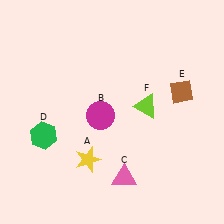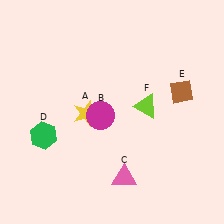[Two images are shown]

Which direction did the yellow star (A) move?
The yellow star (A) moved up.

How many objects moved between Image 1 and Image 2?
1 object moved between the two images.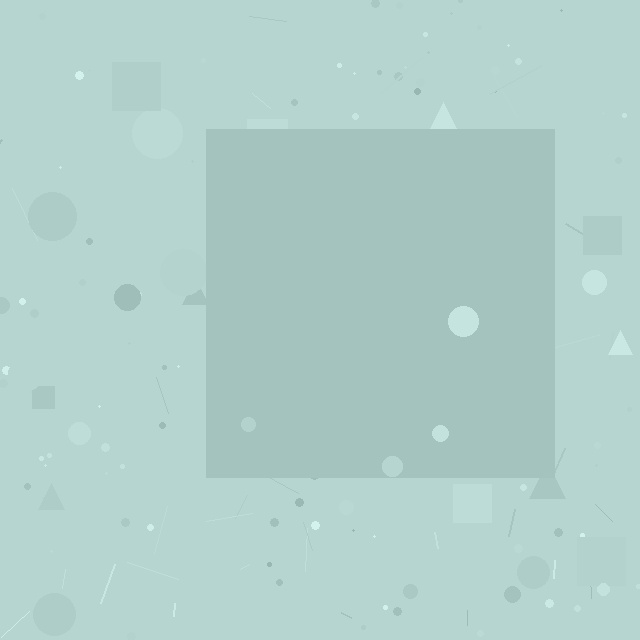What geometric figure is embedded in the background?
A square is embedded in the background.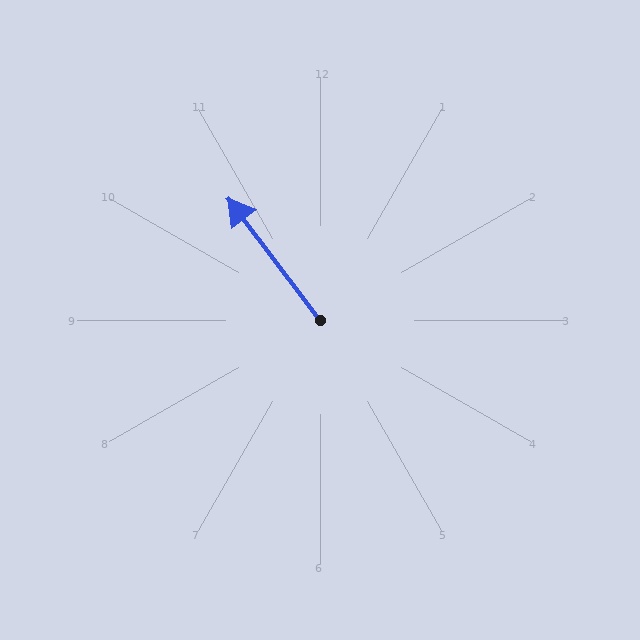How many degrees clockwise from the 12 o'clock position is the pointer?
Approximately 323 degrees.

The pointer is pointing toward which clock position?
Roughly 11 o'clock.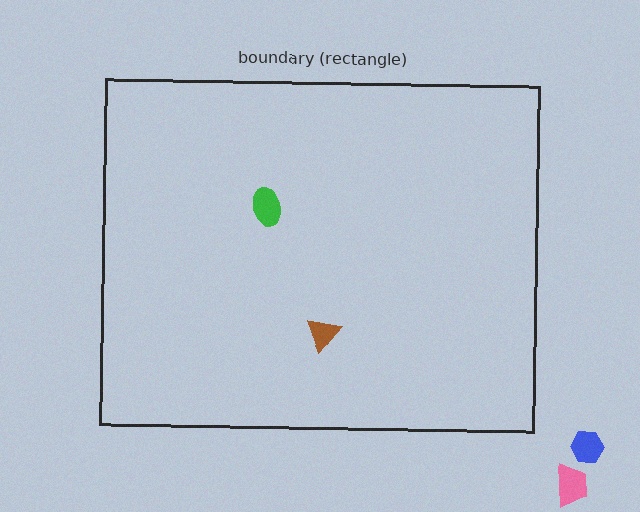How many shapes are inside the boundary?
2 inside, 2 outside.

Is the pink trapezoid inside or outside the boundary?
Outside.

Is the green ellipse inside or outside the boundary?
Inside.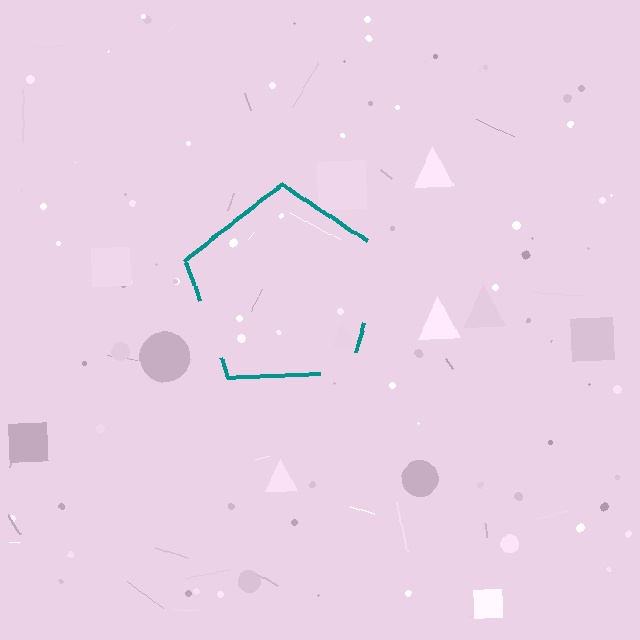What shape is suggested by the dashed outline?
The dashed outline suggests a pentagon.